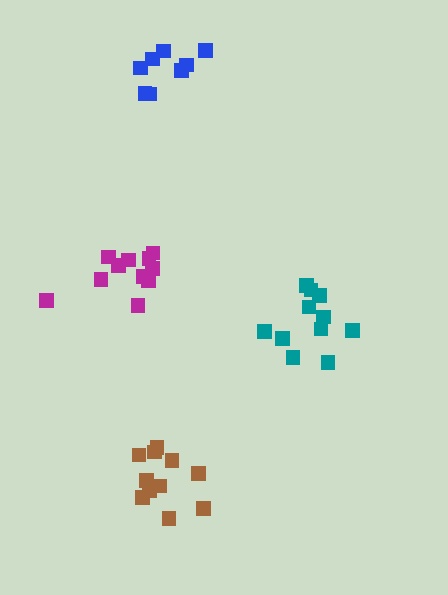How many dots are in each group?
Group 1: 11 dots, Group 2: 11 dots, Group 3: 8 dots, Group 4: 11 dots (41 total).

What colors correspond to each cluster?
The clusters are colored: teal, magenta, blue, brown.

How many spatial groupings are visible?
There are 4 spatial groupings.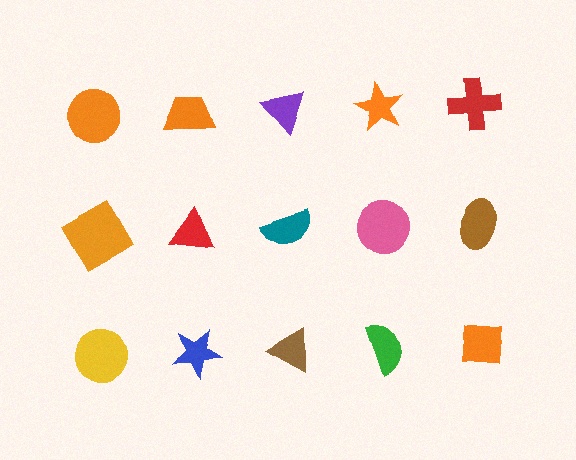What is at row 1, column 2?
An orange trapezoid.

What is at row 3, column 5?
An orange square.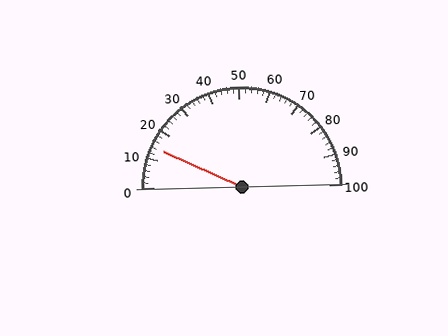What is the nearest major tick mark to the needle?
The nearest major tick mark is 10.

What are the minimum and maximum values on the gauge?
The gauge ranges from 0 to 100.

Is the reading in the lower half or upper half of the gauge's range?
The reading is in the lower half of the range (0 to 100).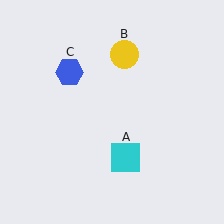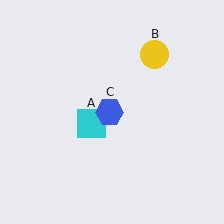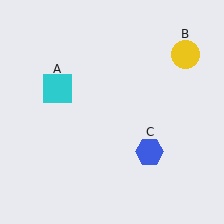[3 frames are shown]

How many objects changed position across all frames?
3 objects changed position: cyan square (object A), yellow circle (object B), blue hexagon (object C).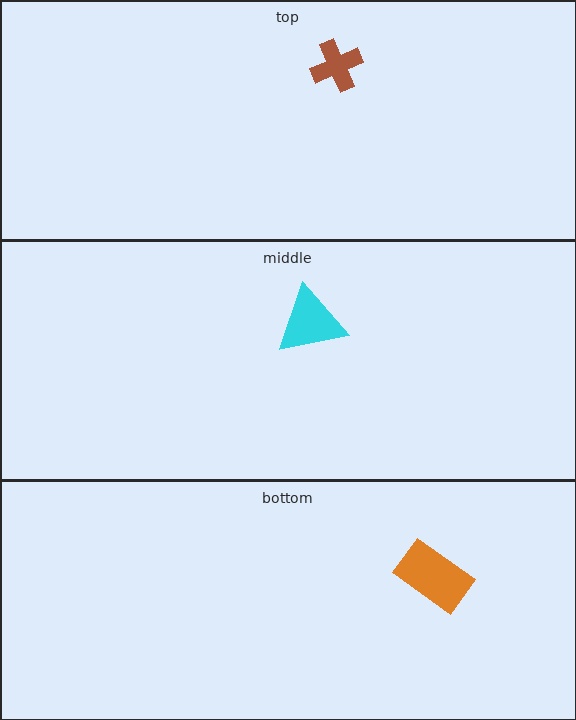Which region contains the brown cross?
The top region.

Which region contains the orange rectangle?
The bottom region.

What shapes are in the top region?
The brown cross.